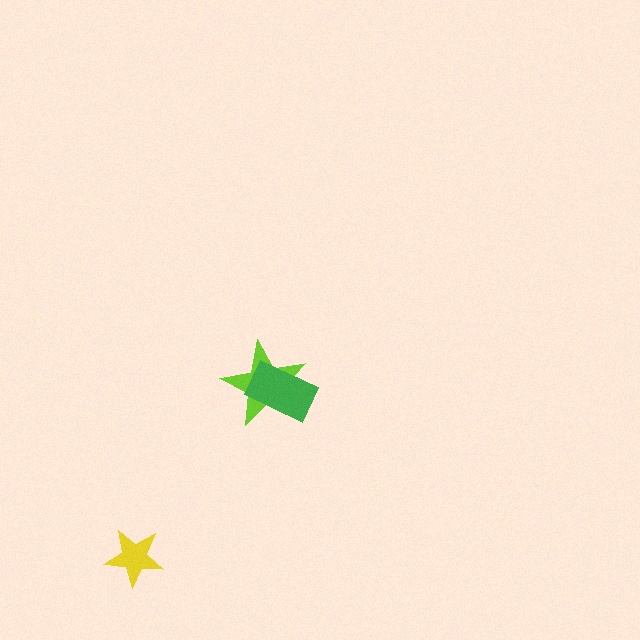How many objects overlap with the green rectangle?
1 object overlaps with the green rectangle.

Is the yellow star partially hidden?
No, no other shape covers it.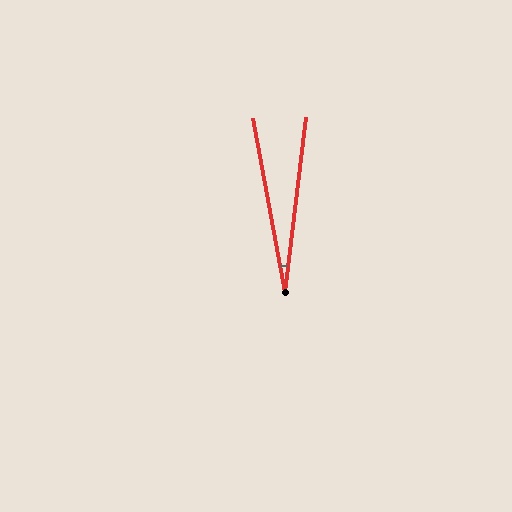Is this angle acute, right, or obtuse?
It is acute.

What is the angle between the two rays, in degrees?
Approximately 17 degrees.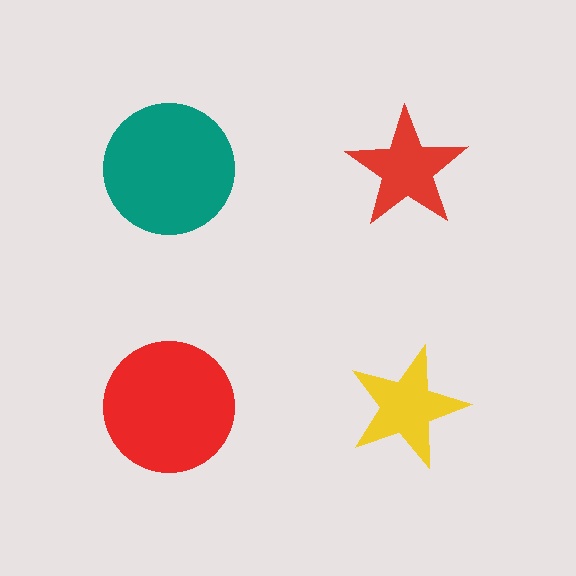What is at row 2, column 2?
A yellow star.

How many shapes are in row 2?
2 shapes.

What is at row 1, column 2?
A red star.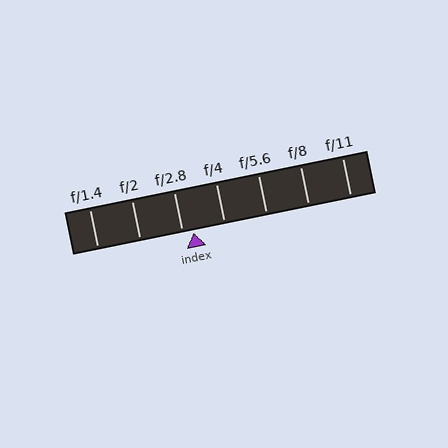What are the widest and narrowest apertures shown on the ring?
The widest aperture shown is f/1.4 and the narrowest is f/11.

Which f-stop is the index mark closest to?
The index mark is closest to f/2.8.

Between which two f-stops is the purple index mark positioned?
The index mark is between f/2.8 and f/4.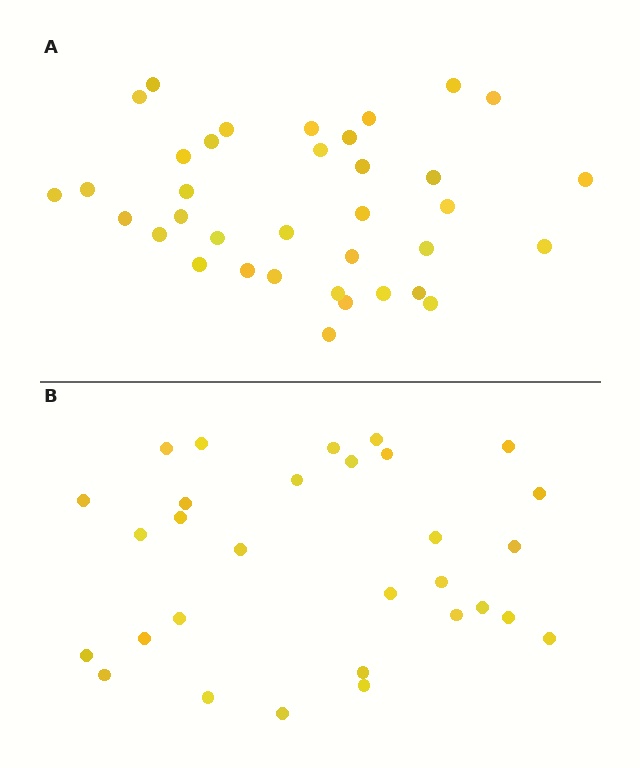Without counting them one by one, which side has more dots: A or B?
Region A (the top region) has more dots.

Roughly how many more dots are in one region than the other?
Region A has about 6 more dots than region B.